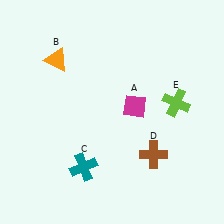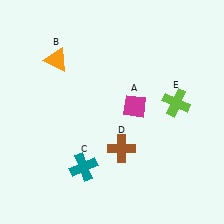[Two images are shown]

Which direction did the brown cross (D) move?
The brown cross (D) moved left.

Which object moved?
The brown cross (D) moved left.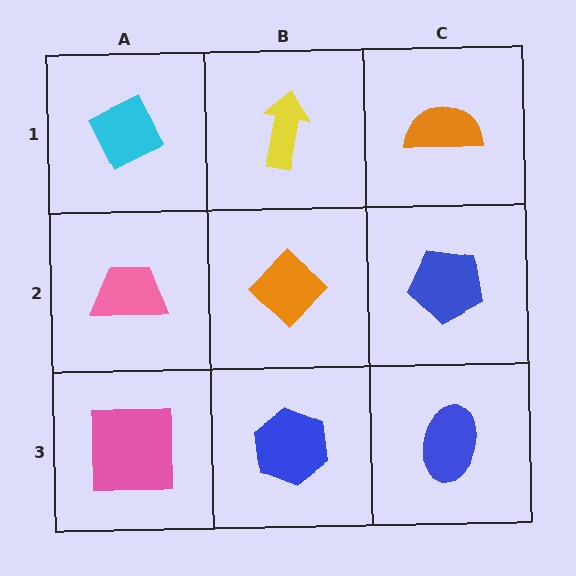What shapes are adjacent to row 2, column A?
A cyan diamond (row 1, column A), a pink square (row 3, column A), an orange diamond (row 2, column B).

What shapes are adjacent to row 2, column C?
An orange semicircle (row 1, column C), a blue ellipse (row 3, column C), an orange diamond (row 2, column B).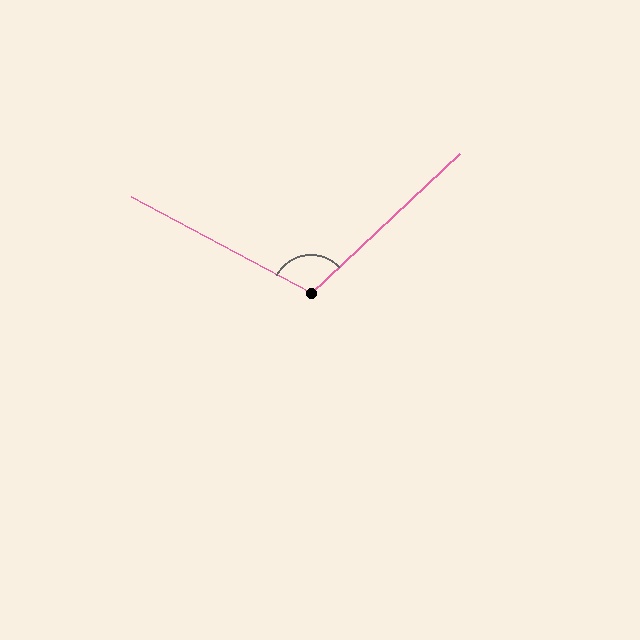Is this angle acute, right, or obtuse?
It is obtuse.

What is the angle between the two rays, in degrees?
Approximately 109 degrees.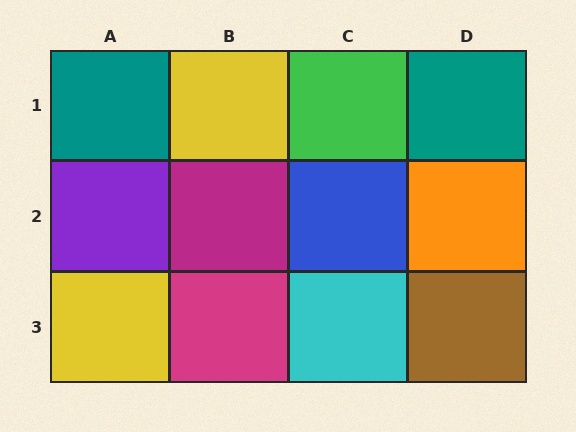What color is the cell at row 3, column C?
Cyan.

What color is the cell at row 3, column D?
Brown.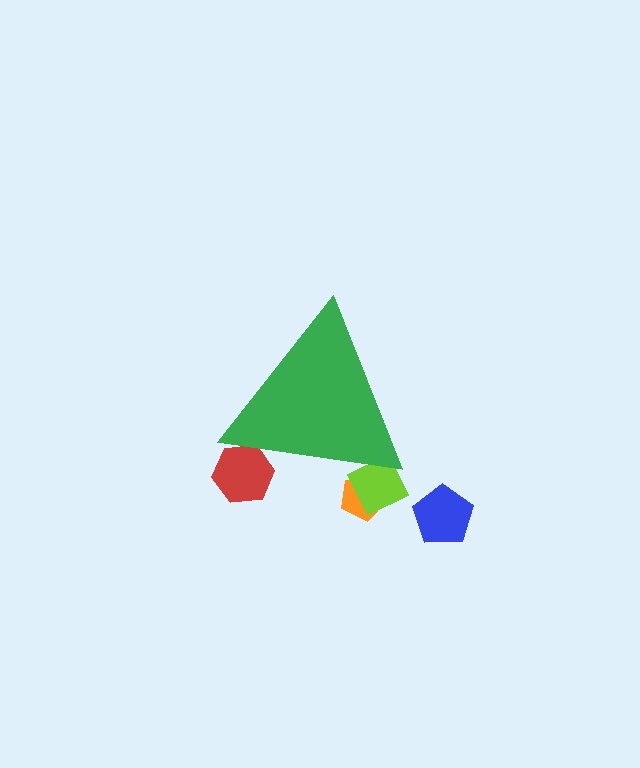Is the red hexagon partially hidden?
Yes, the red hexagon is partially hidden behind the green triangle.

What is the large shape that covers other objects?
A green triangle.